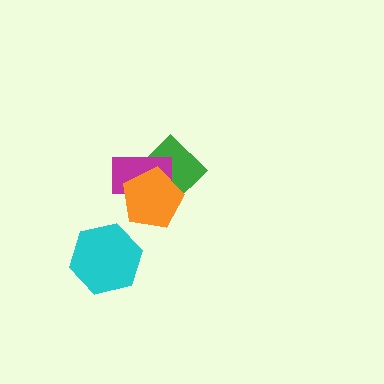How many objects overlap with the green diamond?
2 objects overlap with the green diamond.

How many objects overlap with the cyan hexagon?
0 objects overlap with the cyan hexagon.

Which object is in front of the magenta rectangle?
The orange pentagon is in front of the magenta rectangle.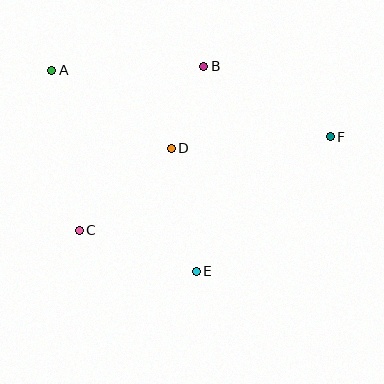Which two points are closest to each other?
Points B and D are closest to each other.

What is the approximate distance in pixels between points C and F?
The distance between C and F is approximately 268 pixels.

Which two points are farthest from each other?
Points A and F are farthest from each other.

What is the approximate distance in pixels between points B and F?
The distance between B and F is approximately 145 pixels.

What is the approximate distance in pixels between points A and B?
The distance between A and B is approximately 152 pixels.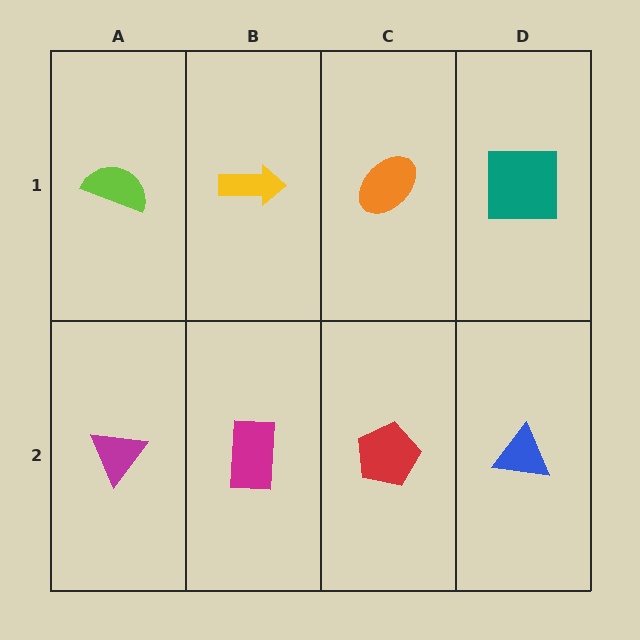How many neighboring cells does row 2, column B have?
3.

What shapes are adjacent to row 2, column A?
A lime semicircle (row 1, column A), a magenta rectangle (row 2, column B).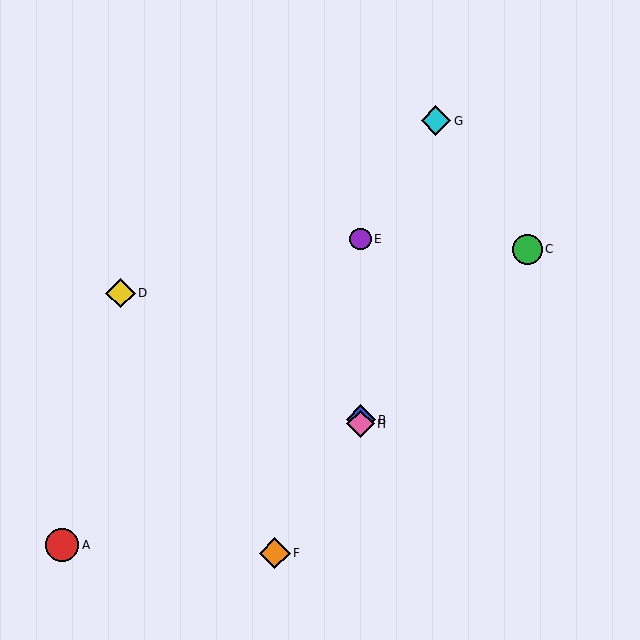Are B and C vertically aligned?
No, B is at x≈361 and C is at x≈528.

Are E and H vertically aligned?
Yes, both are at x≈361.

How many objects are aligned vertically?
3 objects (B, E, H) are aligned vertically.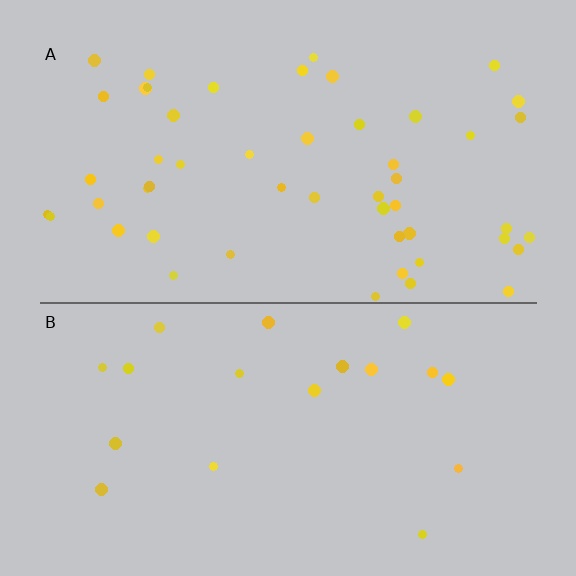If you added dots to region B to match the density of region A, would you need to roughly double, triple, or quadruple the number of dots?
Approximately triple.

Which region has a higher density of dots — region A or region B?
A (the top).